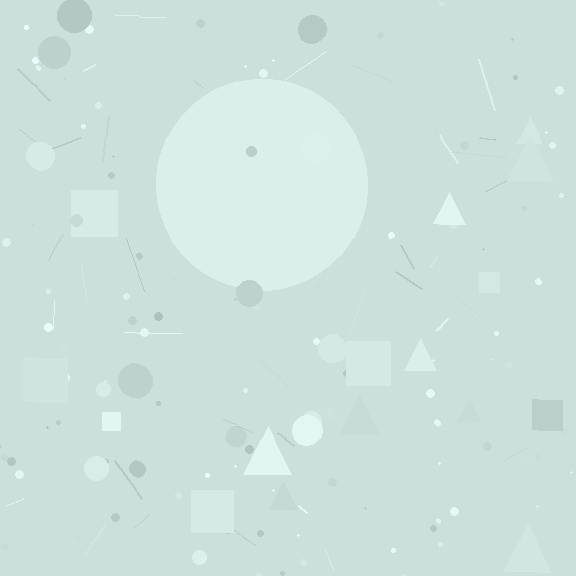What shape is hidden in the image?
A circle is hidden in the image.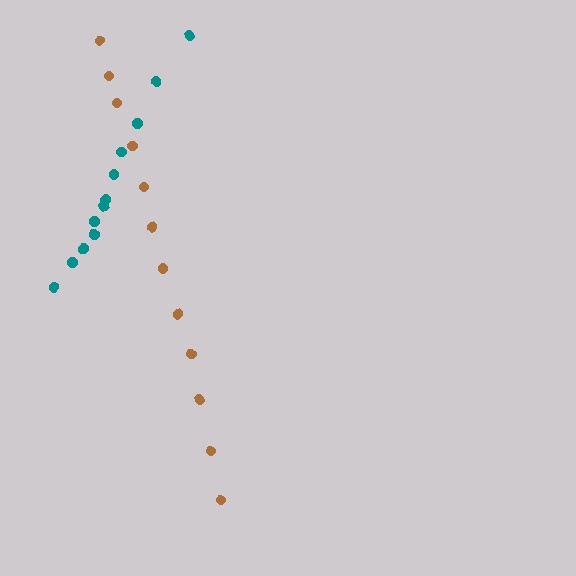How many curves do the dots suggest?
There are 2 distinct paths.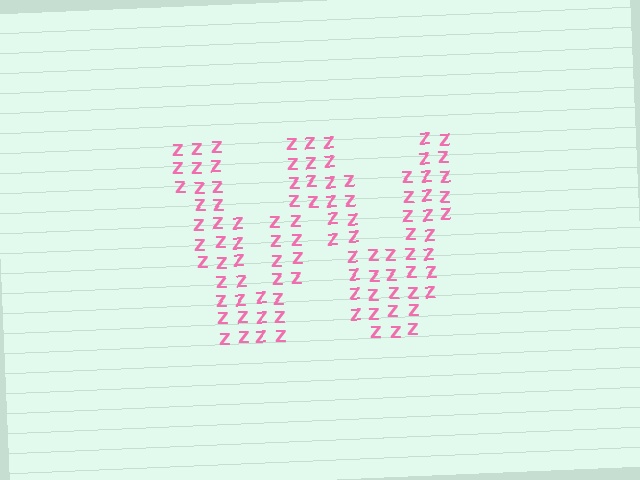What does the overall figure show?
The overall figure shows the letter W.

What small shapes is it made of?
It is made of small letter Z's.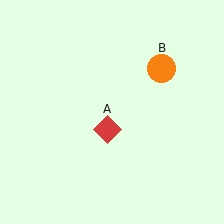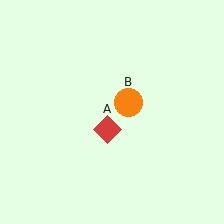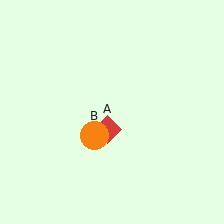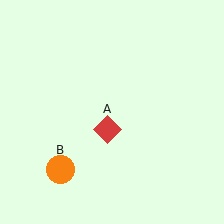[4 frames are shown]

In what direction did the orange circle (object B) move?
The orange circle (object B) moved down and to the left.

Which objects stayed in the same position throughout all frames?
Red diamond (object A) remained stationary.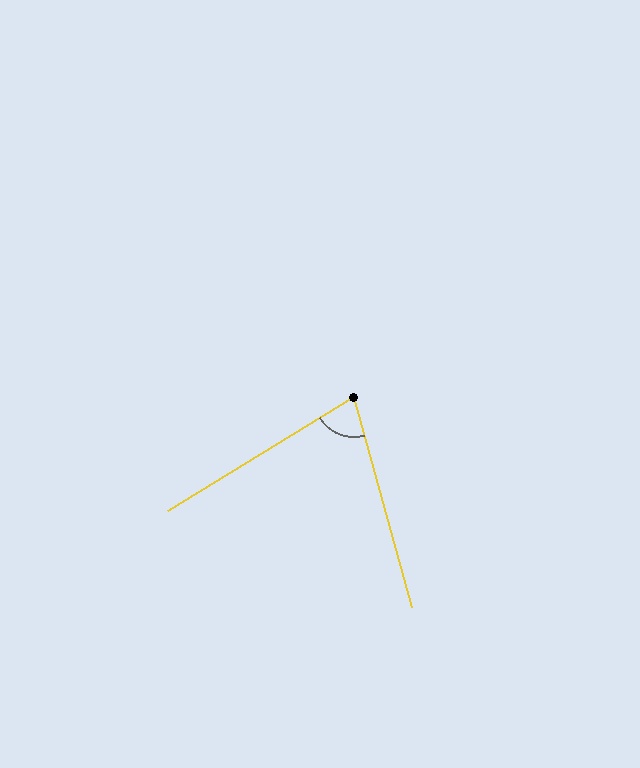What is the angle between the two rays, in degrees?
Approximately 74 degrees.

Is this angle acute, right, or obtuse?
It is acute.